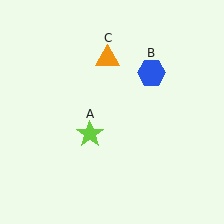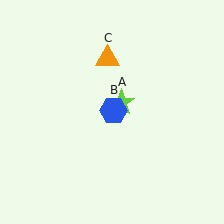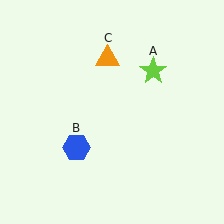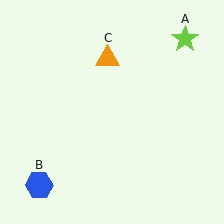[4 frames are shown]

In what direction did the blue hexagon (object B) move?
The blue hexagon (object B) moved down and to the left.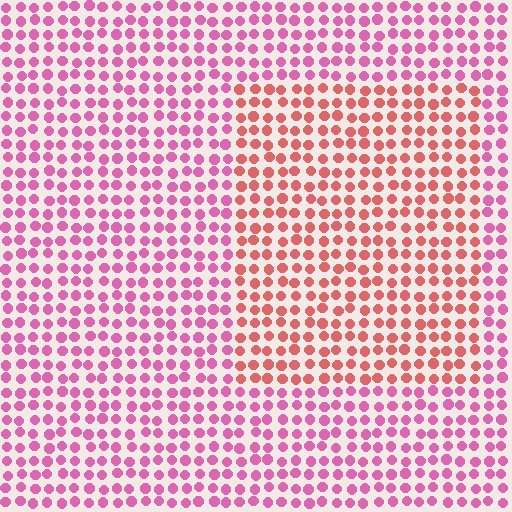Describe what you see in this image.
The image is filled with small pink elements in a uniform arrangement. A rectangle-shaped region is visible where the elements are tinted to a slightly different hue, forming a subtle color boundary.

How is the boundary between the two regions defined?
The boundary is defined purely by a slight shift in hue (about 37 degrees). Spacing, size, and orientation are identical on both sides.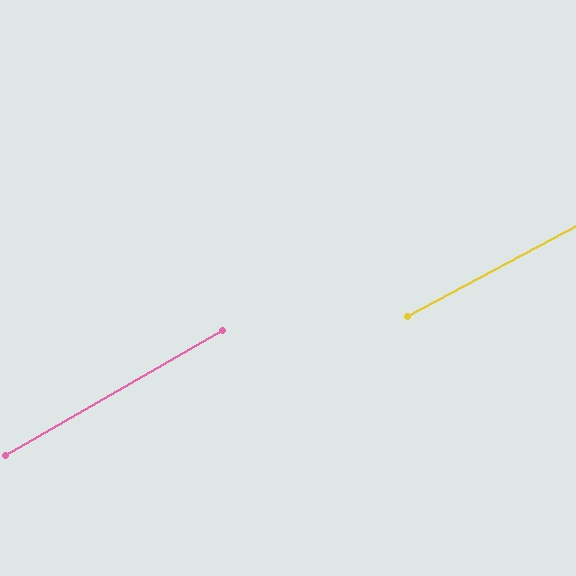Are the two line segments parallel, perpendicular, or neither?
Parallel — their directions differ by only 1.9°.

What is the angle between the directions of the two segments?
Approximately 2 degrees.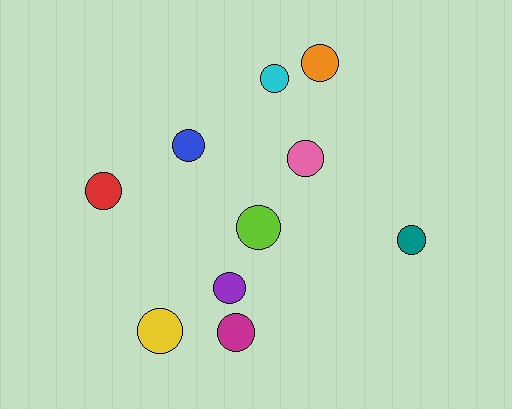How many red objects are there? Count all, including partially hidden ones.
There is 1 red object.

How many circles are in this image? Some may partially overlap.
There are 10 circles.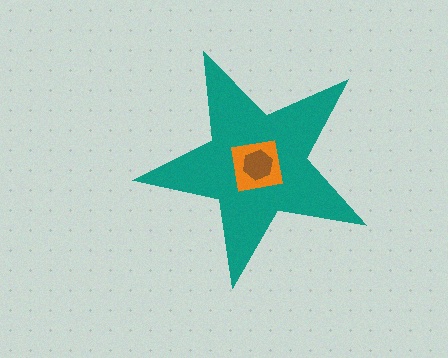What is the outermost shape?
The teal star.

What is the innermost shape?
The brown hexagon.